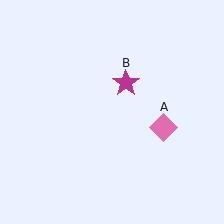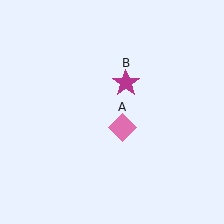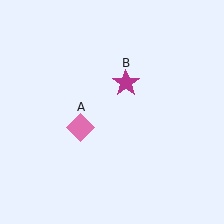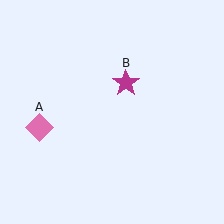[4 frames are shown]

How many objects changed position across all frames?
1 object changed position: pink diamond (object A).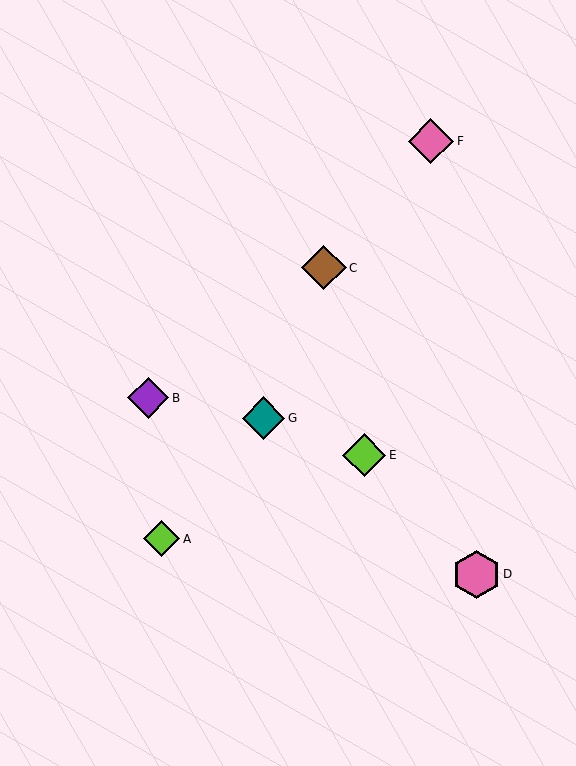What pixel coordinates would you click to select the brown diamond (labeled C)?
Click at (324, 268) to select the brown diamond C.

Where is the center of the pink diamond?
The center of the pink diamond is at (431, 141).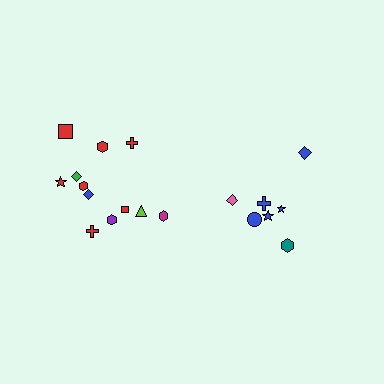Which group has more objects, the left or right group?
The left group.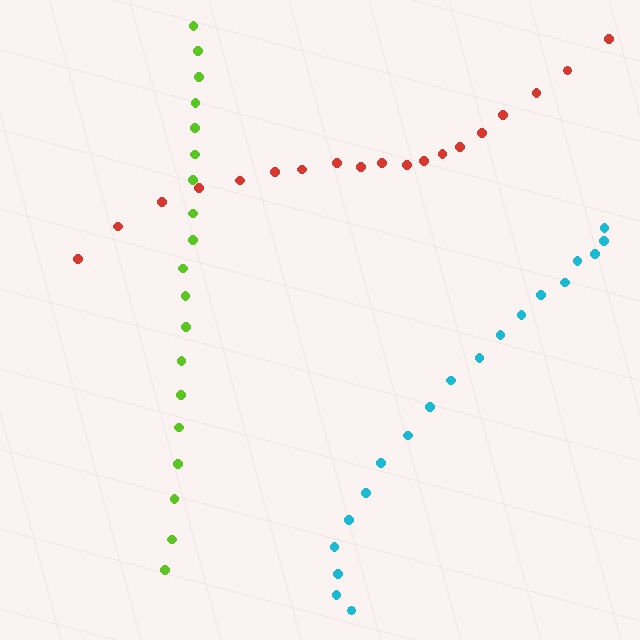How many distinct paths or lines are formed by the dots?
There are 3 distinct paths.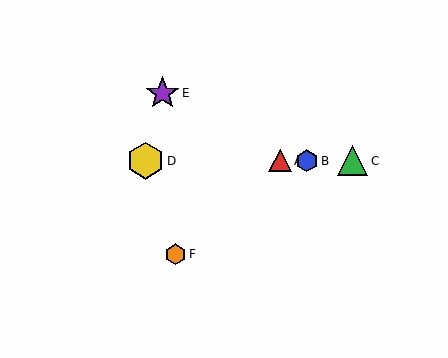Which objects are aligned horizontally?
Objects A, B, C, D are aligned horizontally.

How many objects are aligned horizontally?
4 objects (A, B, C, D) are aligned horizontally.